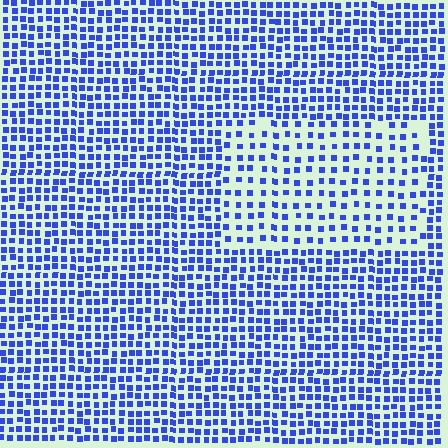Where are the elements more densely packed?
The elements are more densely packed outside the rectangle boundary.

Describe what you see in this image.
The image contains small blue elements arranged at two different densities. A rectangle-shaped region is visible where the elements are less densely packed than the surrounding area.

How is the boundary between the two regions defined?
The boundary is defined by a change in element density (approximately 1.9x ratio). All elements are the same color, size, and shape.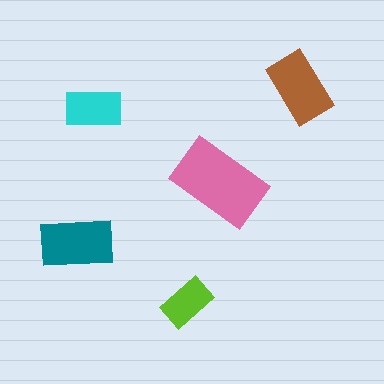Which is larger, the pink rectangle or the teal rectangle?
The pink one.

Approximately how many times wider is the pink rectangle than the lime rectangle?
About 2 times wider.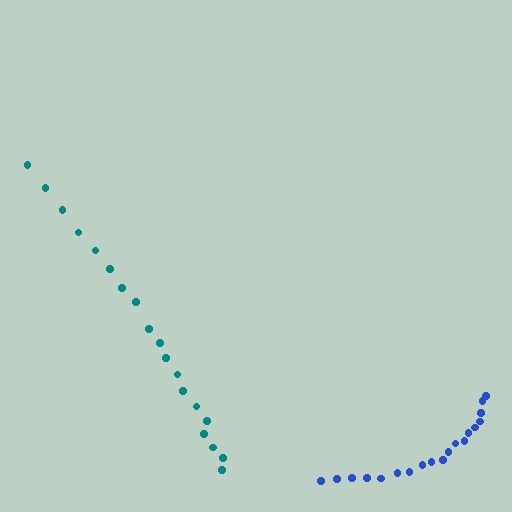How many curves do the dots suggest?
There are 2 distinct paths.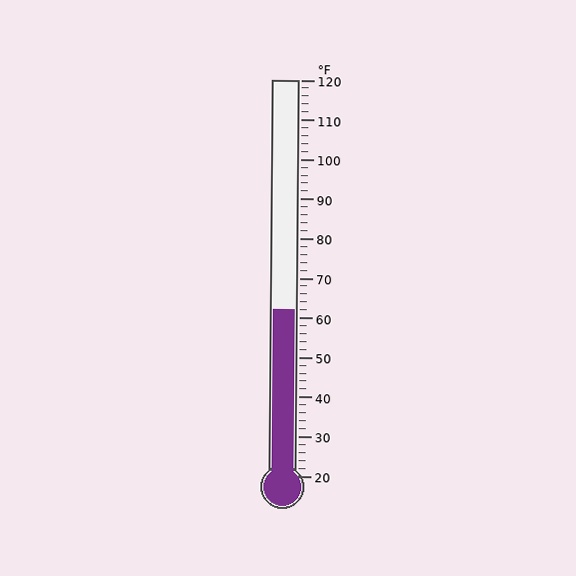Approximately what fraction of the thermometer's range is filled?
The thermometer is filled to approximately 40% of its range.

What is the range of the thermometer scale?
The thermometer scale ranges from 20°F to 120°F.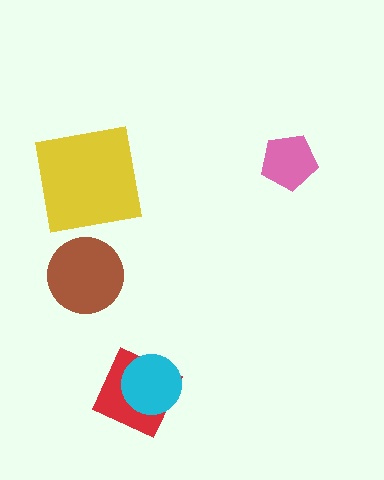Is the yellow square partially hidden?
No, no other shape covers it.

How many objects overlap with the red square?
1 object overlaps with the red square.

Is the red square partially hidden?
Yes, it is partially covered by another shape.